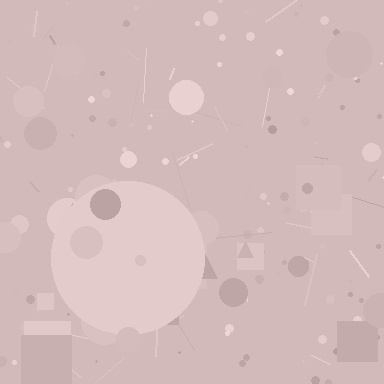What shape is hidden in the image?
A circle is hidden in the image.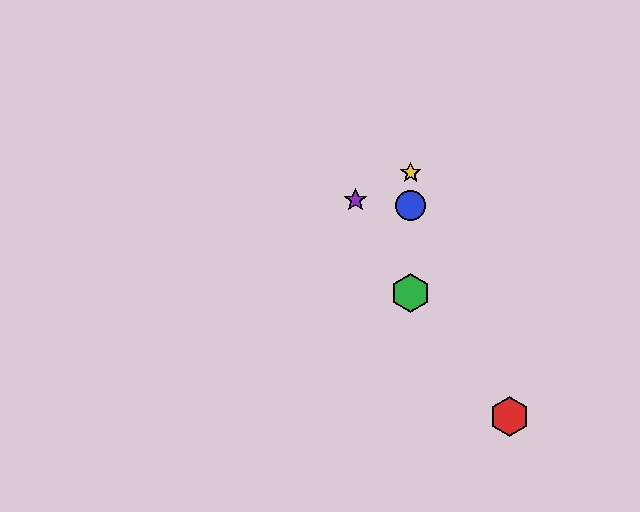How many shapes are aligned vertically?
3 shapes (the blue circle, the green hexagon, the yellow star) are aligned vertically.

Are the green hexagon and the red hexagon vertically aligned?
No, the green hexagon is at x≈411 and the red hexagon is at x≈509.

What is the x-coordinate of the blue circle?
The blue circle is at x≈411.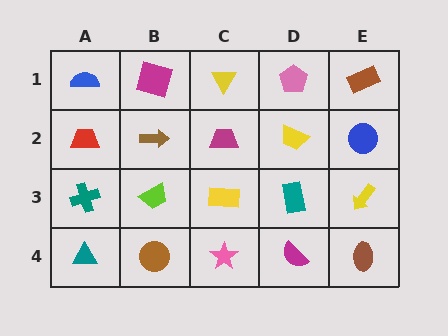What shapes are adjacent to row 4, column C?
A yellow rectangle (row 3, column C), a brown circle (row 4, column B), a magenta semicircle (row 4, column D).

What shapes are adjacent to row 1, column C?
A magenta trapezoid (row 2, column C), a magenta square (row 1, column B), a pink pentagon (row 1, column D).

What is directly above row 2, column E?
A brown rectangle.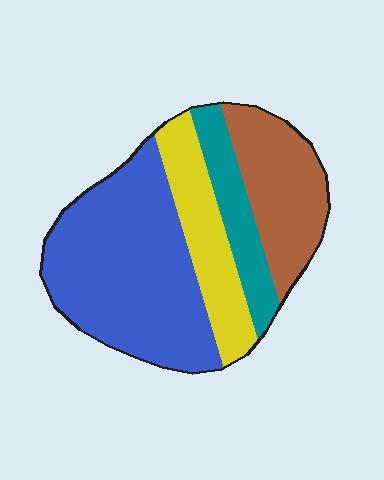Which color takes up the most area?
Blue, at roughly 45%.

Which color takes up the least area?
Teal, at roughly 15%.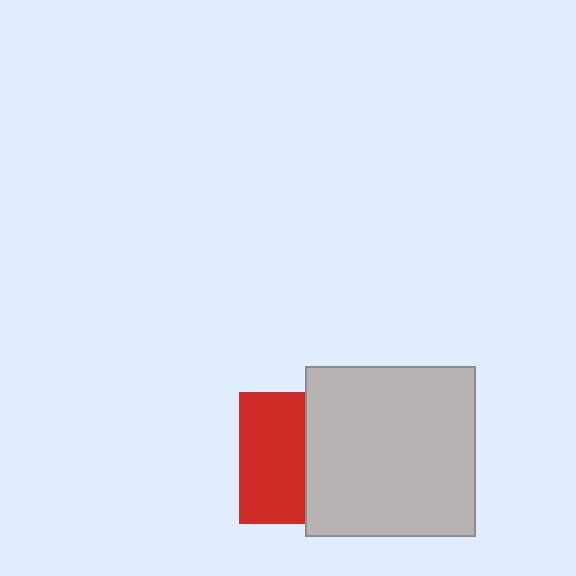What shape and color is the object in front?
The object in front is a light gray square.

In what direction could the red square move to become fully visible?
The red square could move left. That would shift it out from behind the light gray square entirely.